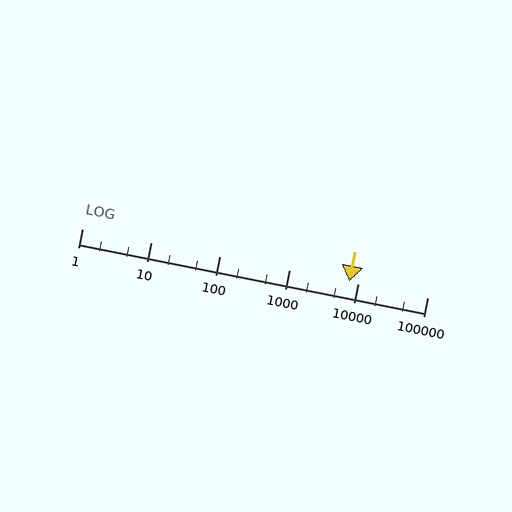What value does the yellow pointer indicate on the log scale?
The pointer indicates approximately 7500.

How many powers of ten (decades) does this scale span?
The scale spans 5 decades, from 1 to 100000.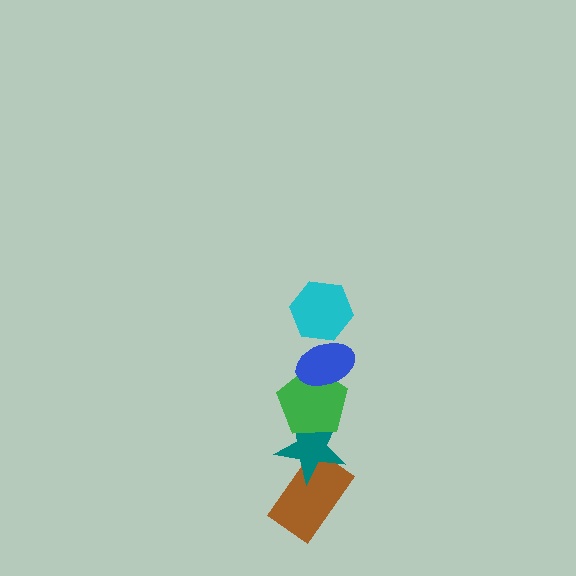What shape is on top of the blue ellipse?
The cyan hexagon is on top of the blue ellipse.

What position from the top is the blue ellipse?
The blue ellipse is 2nd from the top.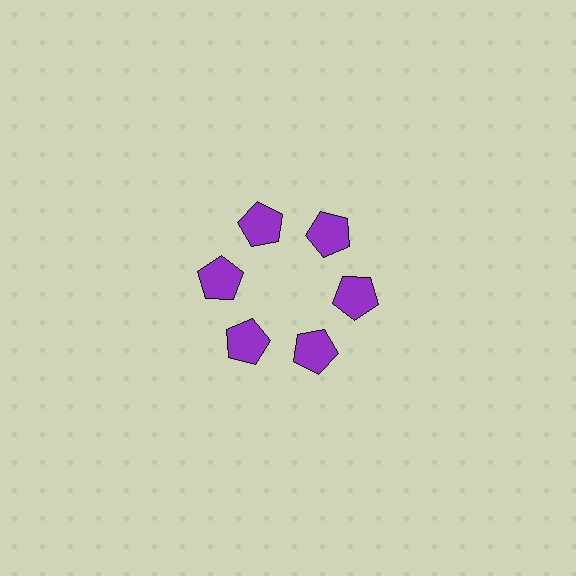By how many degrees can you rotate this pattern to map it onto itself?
The pattern maps onto itself every 60 degrees of rotation.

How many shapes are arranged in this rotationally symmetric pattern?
There are 6 shapes, arranged in 6 groups of 1.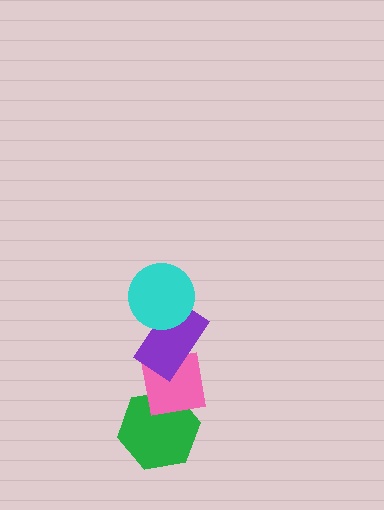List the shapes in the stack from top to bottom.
From top to bottom: the cyan circle, the purple rectangle, the pink square, the green hexagon.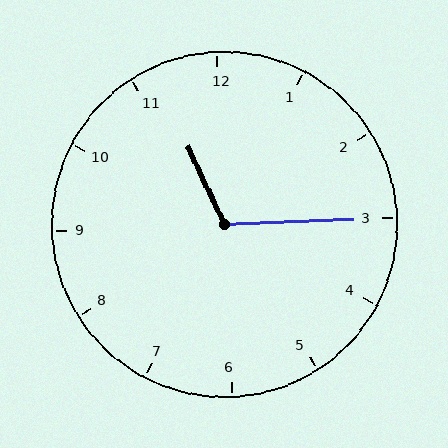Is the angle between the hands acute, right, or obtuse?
It is obtuse.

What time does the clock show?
11:15.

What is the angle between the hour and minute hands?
Approximately 112 degrees.